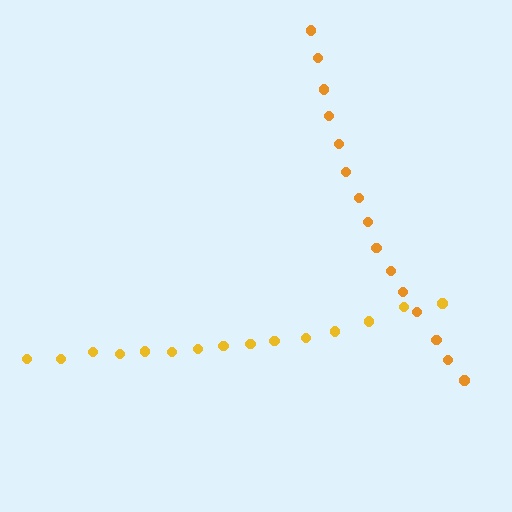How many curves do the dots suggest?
There are 2 distinct paths.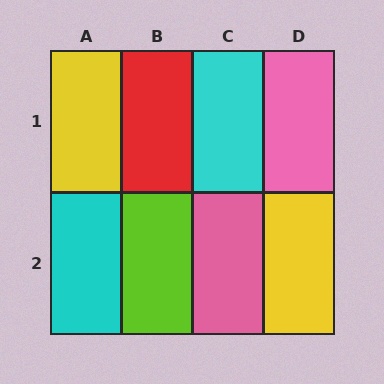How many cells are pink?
2 cells are pink.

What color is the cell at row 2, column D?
Yellow.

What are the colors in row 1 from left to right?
Yellow, red, cyan, pink.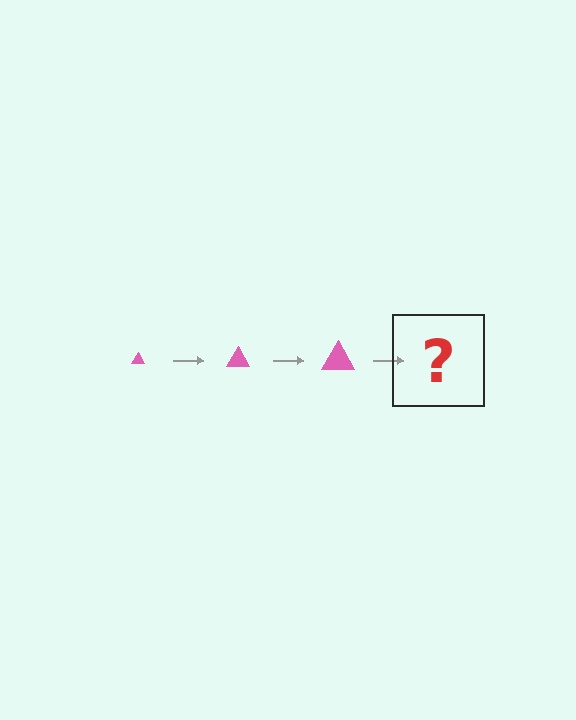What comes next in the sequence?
The next element should be a pink triangle, larger than the previous one.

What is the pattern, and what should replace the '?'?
The pattern is that the triangle gets progressively larger each step. The '?' should be a pink triangle, larger than the previous one.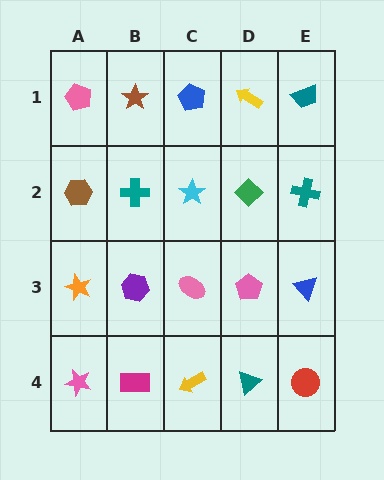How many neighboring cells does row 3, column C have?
4.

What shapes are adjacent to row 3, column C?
A cyan star (row 2, column C), a yellow arrow (row 4, column C), a purple hexagon (row 3, column B), a pink pentagon (row 3, column D).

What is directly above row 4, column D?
A pink pentagon.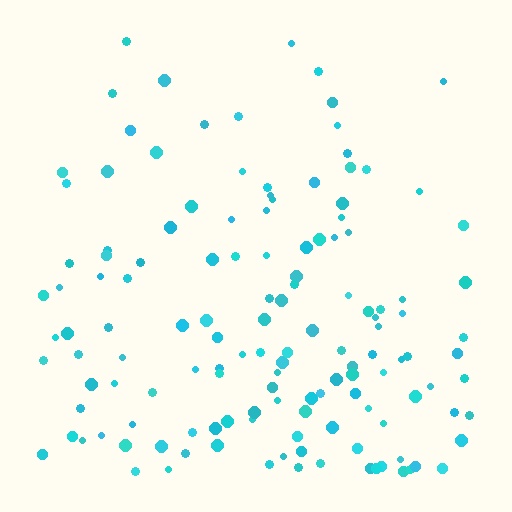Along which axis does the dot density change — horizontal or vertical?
Vertical.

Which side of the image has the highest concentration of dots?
The bottom.